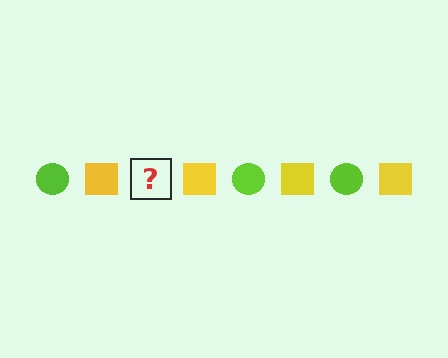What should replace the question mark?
The question mark should be replaced with a lime circle.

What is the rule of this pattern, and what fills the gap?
The rule is that the pattern alternates between lime circle and yellow square. The gap should be filled with a lime circle.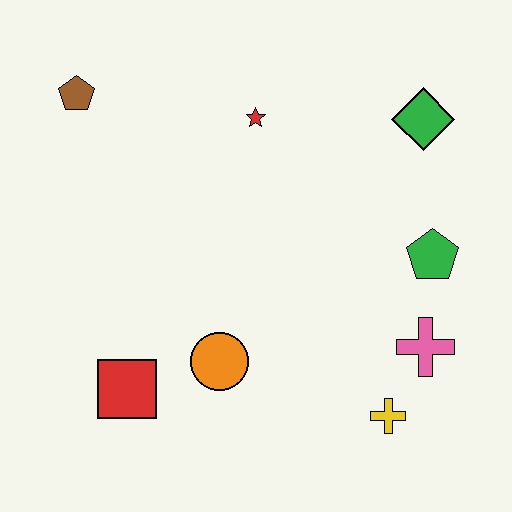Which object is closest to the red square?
The orange circle is closest to the red square.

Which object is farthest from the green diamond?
The red square is farthest from the green diamond.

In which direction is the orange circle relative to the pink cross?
The orange circle is to the left of the pink cross.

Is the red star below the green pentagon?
No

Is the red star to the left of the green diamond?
Yes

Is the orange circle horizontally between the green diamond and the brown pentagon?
Yes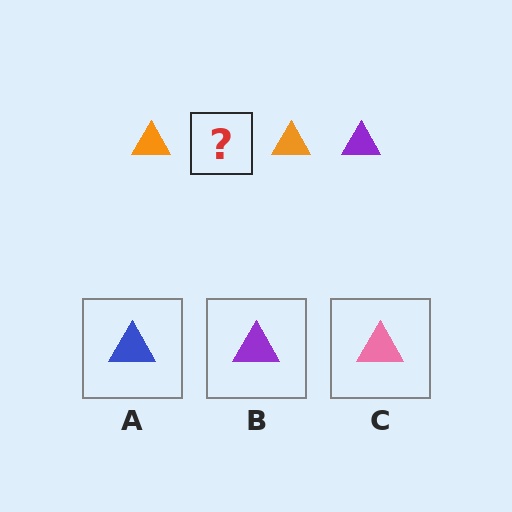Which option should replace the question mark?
Option B.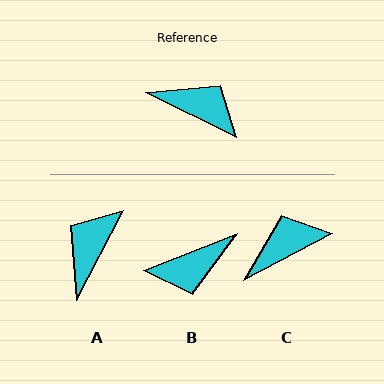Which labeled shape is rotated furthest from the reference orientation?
B, about 133 degrees away.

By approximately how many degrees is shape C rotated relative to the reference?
Approximately 54 degrees counter-clockwise.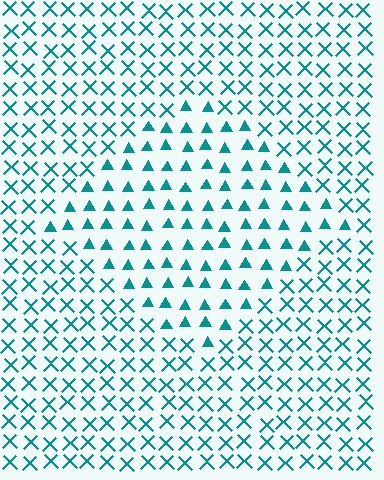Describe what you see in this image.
The image is filled with small teal elements arranged in a uniform grid. A diamond-shaped region contains triangles, while the surrounding area contains X marks. The boundary is defined purely by the change in element shape.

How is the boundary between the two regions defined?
The boundary is defined by a change in element shape: triangles inside vs. X marks outside. All elements share the same color and spacing.